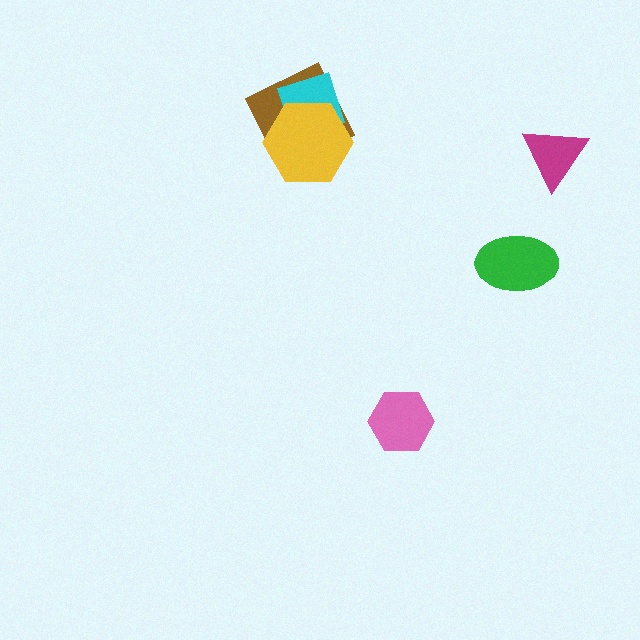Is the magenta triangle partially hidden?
No, no other shape covers it.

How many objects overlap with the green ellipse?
0 objects overlap with the green ellipse.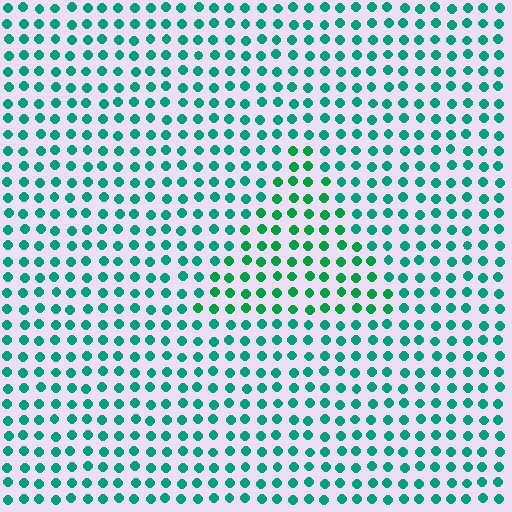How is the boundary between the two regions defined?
The boundary is defined purely by a slight shift in hue (about 25 degrees). Spacing, size, and orientation are identical on both sides.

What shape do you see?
I see a triangle.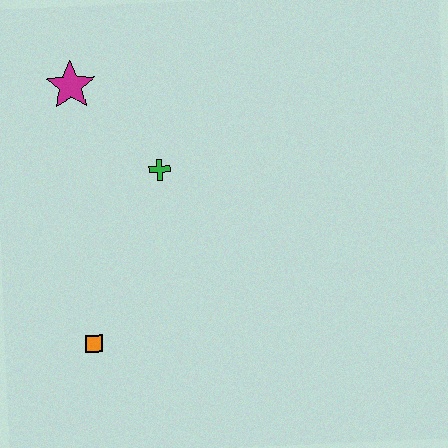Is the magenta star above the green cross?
Yes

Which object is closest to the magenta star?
The green cross is closest to the magenta star.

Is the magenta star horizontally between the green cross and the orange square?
No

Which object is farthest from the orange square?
The magenta star is farthest from the orange square.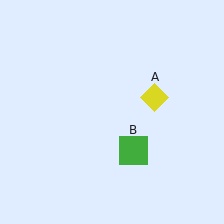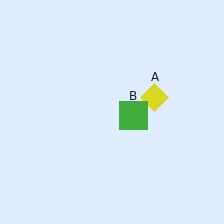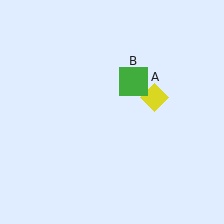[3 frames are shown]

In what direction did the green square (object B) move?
The green square (object B) moved up.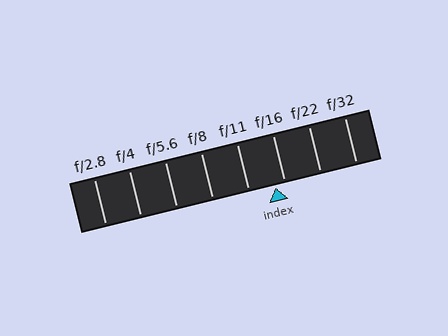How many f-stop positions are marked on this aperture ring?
There are 8 f-stop positions marked.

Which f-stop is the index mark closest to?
The index mark is closest to f/16.